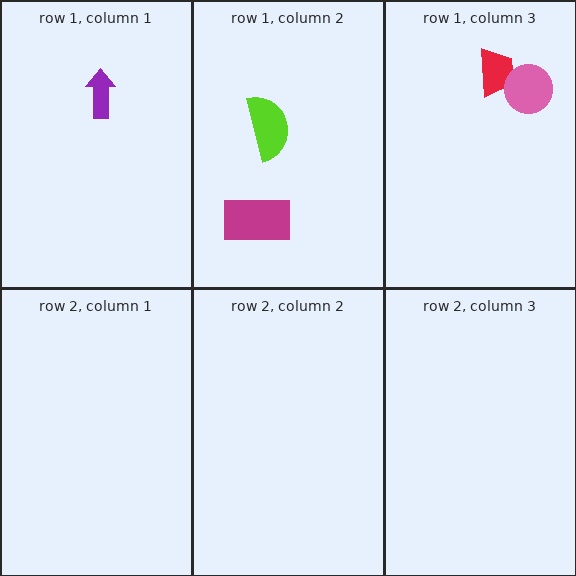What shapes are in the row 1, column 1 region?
The purple arrow.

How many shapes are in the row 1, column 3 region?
2.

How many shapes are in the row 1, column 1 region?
1.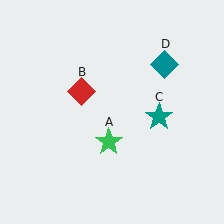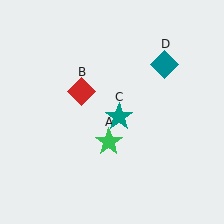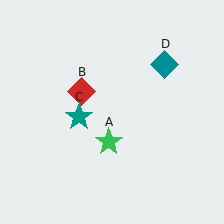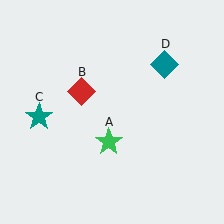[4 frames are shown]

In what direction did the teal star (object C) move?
The teal star (object C) moved left.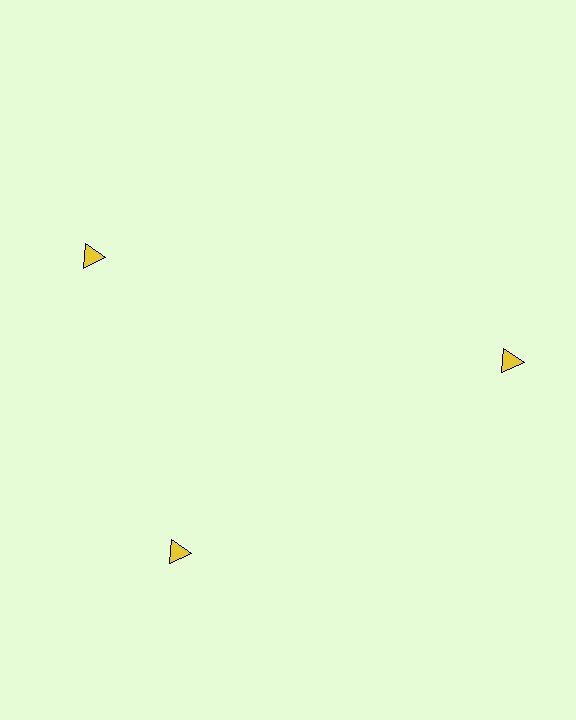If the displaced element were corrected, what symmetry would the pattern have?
It would have 3-fold rotational symmetry — the pattern would map onto itself every 120 degrees.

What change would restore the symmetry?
The symmetry would be restored by rotating it back into even spacing with its neighbors so that all 3 triangles sit at equal angles and equal distance from the center.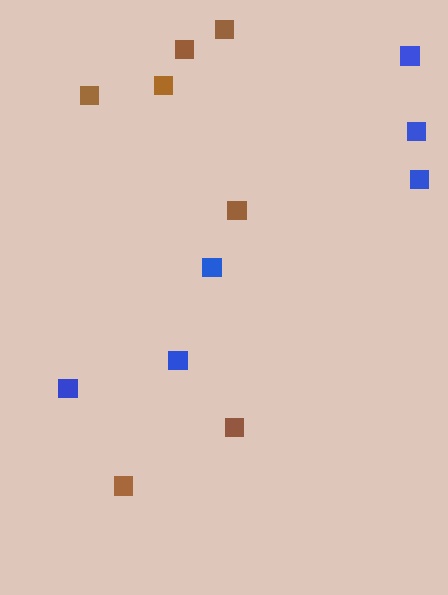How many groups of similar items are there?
There are 2 groups: one group of blue squares (6) and one group of brown squares (7).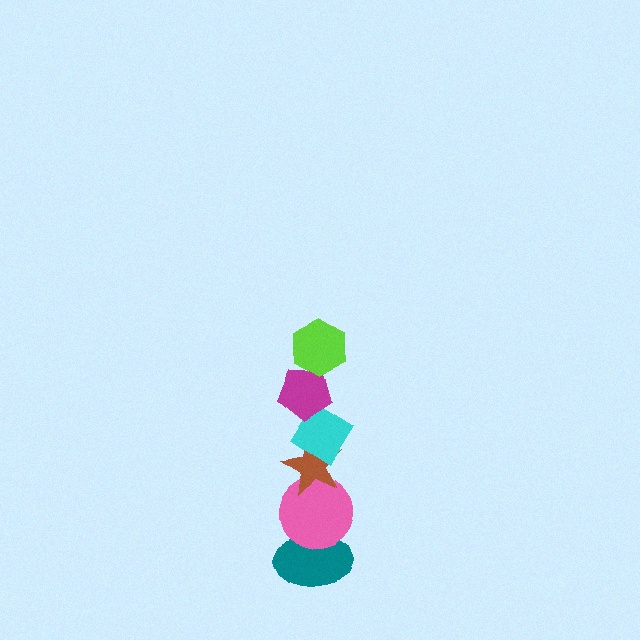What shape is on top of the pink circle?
The brown star is on top of the pink circle.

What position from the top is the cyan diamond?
The cyan diamond is 3rd from the top.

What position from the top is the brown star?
The brown star is 4th from the top.